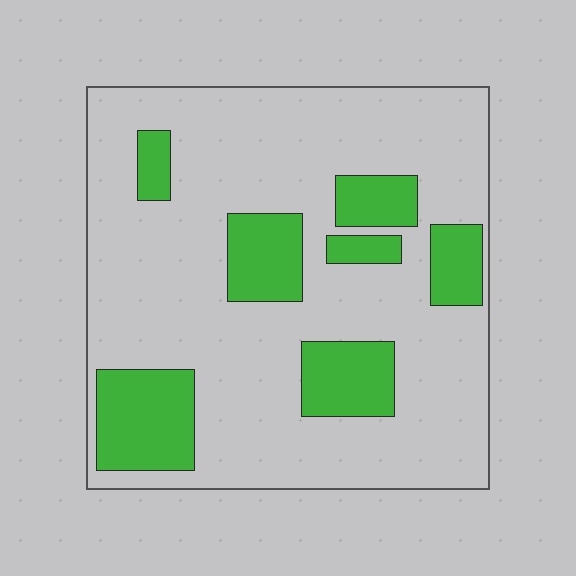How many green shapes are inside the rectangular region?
7.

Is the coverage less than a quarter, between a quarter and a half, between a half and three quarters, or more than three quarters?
Less than a quarter.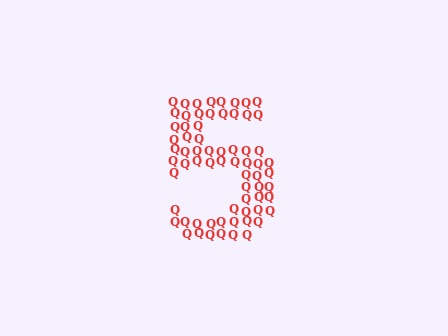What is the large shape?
The large shape is the digit 5.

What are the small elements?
The small elements are letter Q's.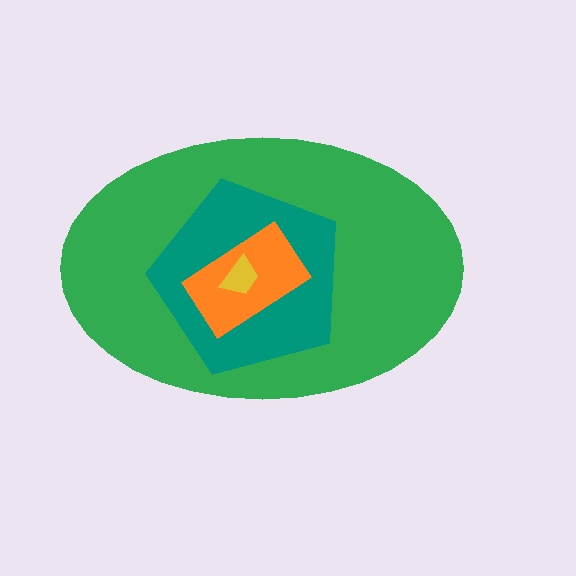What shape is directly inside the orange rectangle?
The yellow trapezoid.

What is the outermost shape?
The green ellipse.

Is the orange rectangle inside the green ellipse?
Yes.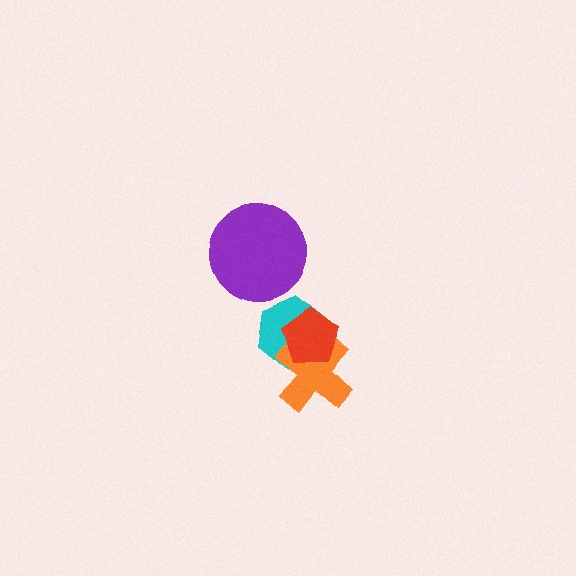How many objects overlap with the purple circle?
0 objects overlap with the purple circle.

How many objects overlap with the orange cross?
2 objects overlap with the orange cross.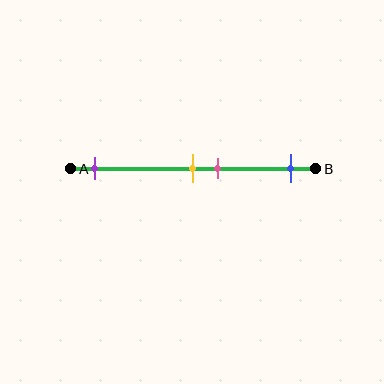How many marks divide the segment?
There are 4 marks dividing the segment.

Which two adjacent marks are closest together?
The yellow and pink marks are the closest adjacent pair.